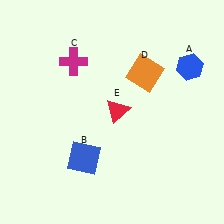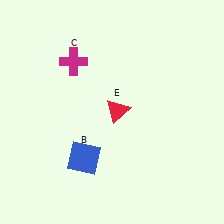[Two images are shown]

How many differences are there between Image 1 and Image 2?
There are 2 differences between the two images.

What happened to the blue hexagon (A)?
The blue hexagon (A) was removed in Image 2. It was in the top-right area of Image 1.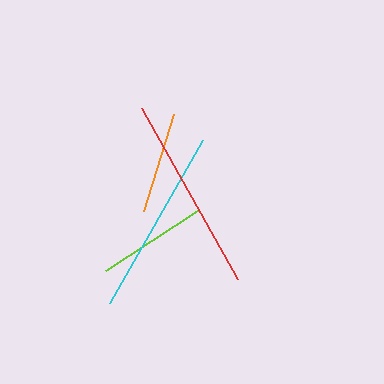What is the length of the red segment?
The red segment is approximately 197 pixels long.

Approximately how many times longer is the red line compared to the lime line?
The red line is approximately 1.8 times the length of the lime line.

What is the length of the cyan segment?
The cyan segment is approximately 188 pixels long.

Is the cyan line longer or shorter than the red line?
The red line is longer than the cyan line.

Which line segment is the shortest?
The orange line is the shortest at approximately 102 pixels.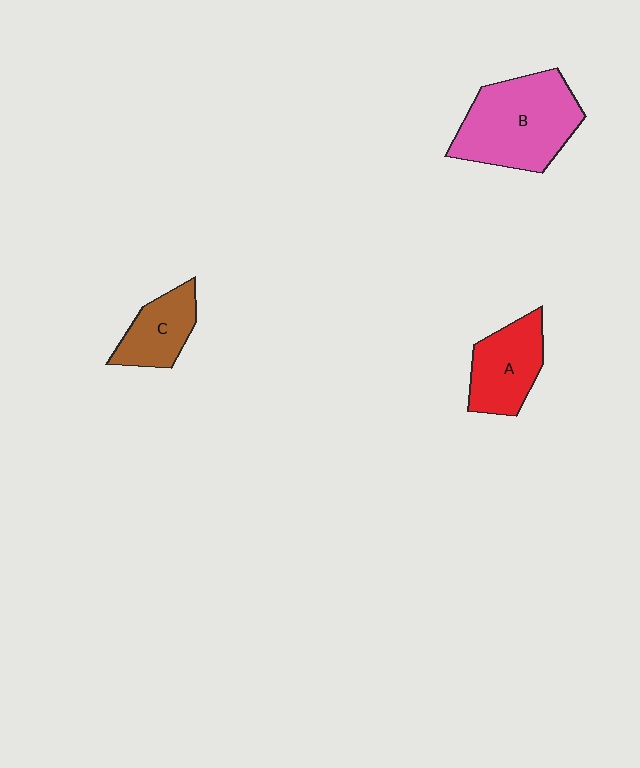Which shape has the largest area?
Shape B (pink).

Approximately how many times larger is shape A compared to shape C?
Approximately 1.2 times.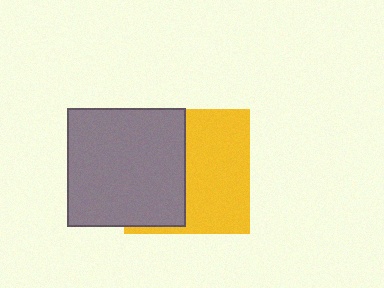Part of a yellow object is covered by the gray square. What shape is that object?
It is a square.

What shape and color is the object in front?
The object in front is a gray square.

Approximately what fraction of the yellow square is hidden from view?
Roughly 47% of the yellow square is hidden behind the gray square.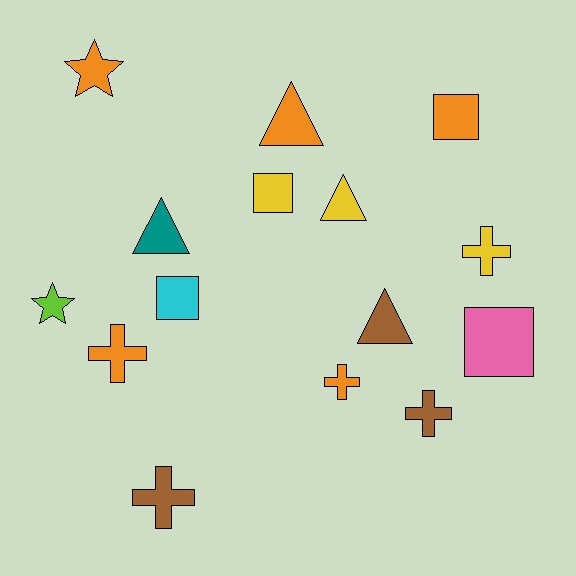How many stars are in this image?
There are 2 stars.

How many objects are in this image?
There are 15 objects.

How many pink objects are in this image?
There is 1 pink object.